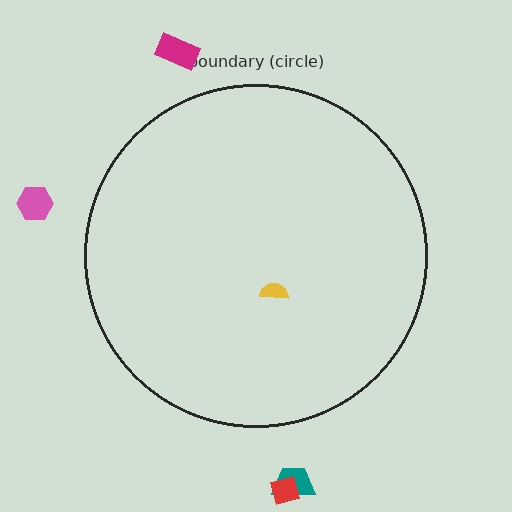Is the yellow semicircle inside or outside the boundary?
Inside.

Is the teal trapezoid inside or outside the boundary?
Outside.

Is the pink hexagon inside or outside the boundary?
Outside.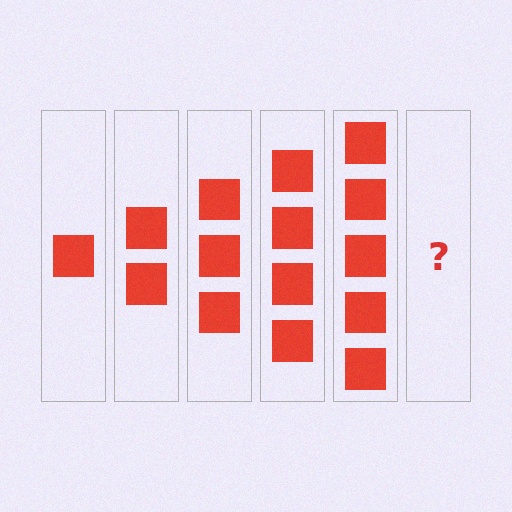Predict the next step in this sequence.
The next step is 6 squares.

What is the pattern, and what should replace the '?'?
The pattern is that each step adds one more square. The '?' should be 6 squares.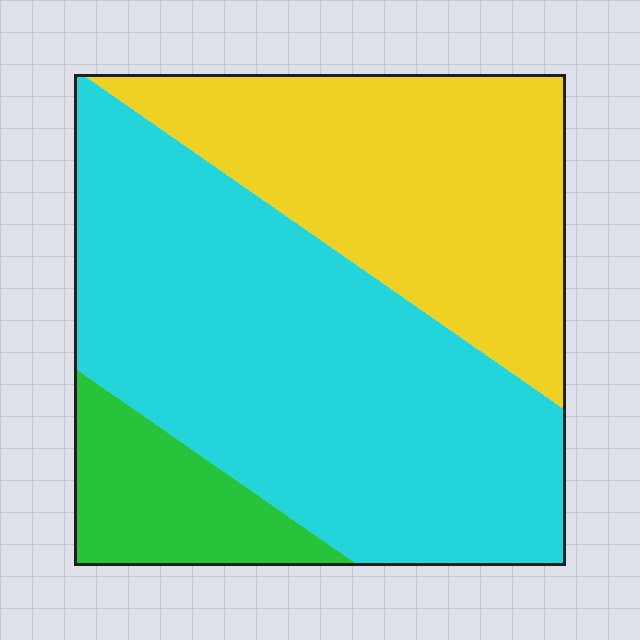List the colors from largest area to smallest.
From largest to smallest: cyan, yellow, green.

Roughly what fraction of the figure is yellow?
Yellow takes up about one third (1/3) of the figure.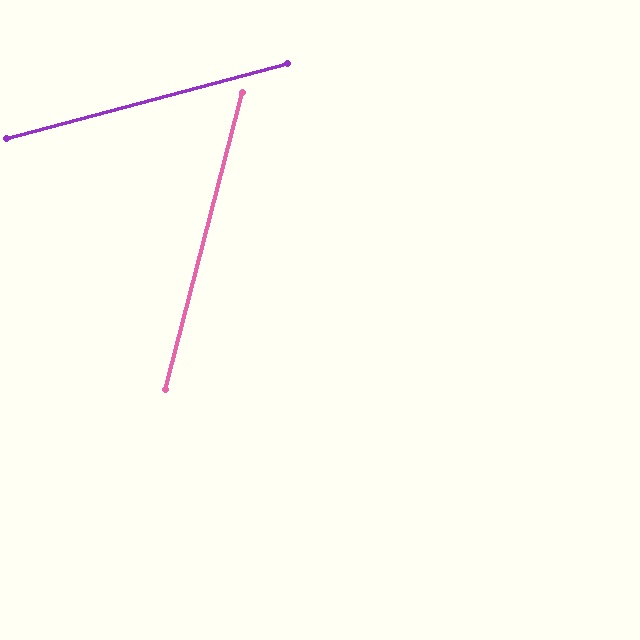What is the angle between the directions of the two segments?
Approximately 61 degrees.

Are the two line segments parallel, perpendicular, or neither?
Neither parallel nor perpendicular — they differ by about 61°.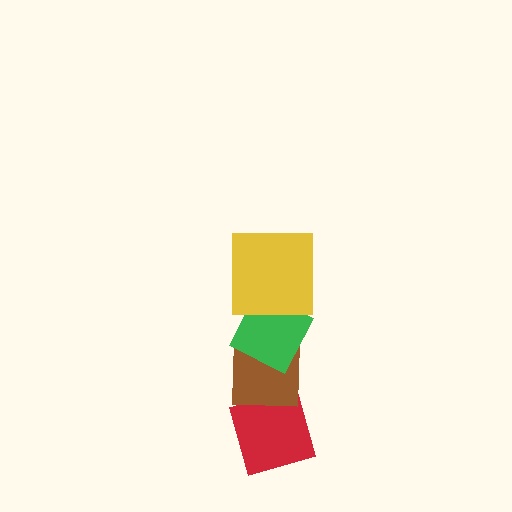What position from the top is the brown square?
The brown square is 3rd from the top.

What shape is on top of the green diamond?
The yellow square is on top of the green diamond.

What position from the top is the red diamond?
The red diamond is 4th from the top.